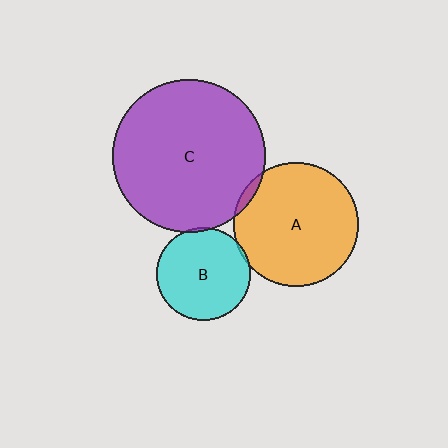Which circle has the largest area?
Circle C (purple).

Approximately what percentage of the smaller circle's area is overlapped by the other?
Approximately 5%.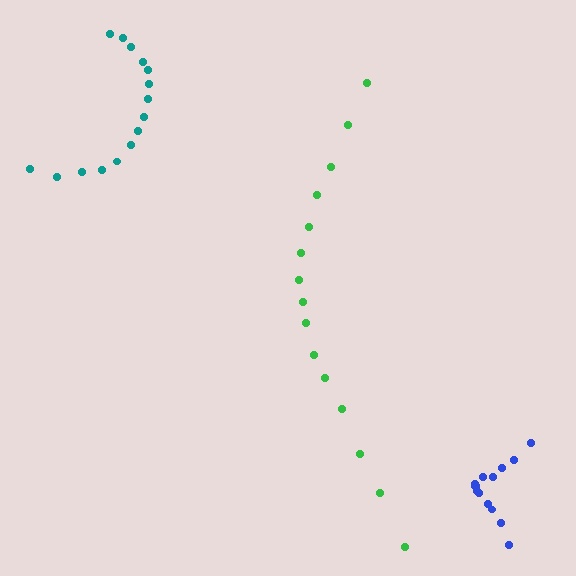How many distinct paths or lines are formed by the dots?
There are 3 distinct paths.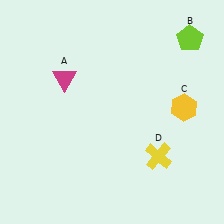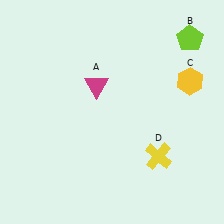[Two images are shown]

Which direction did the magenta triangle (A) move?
The magenta triangle (A) moved right.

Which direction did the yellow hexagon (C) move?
The yellow hexagon (C) moved up.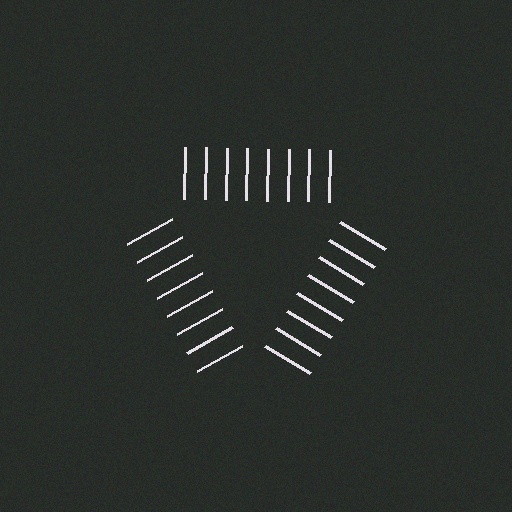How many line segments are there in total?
24 — 8 along each of the 3 edges.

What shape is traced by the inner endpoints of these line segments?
An illusory triangle — the line segments terminate on its edges but no continuous stroke is drawn.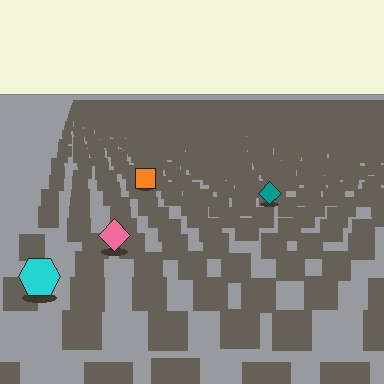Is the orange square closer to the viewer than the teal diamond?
No. The teal diamond is closer — you can tell from the texture gradient: the ground texture is coarser near it.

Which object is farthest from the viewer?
The orange square is farthest from the viewer. It appears smaller and the ground texture around it is denser.